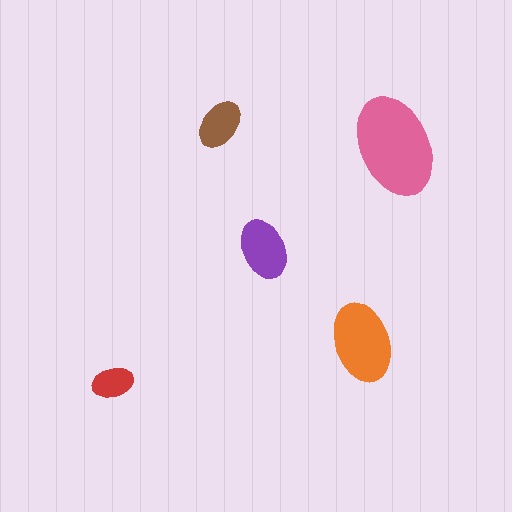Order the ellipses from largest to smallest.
the pink one, the orange one, the purple one, the brown one, the red one.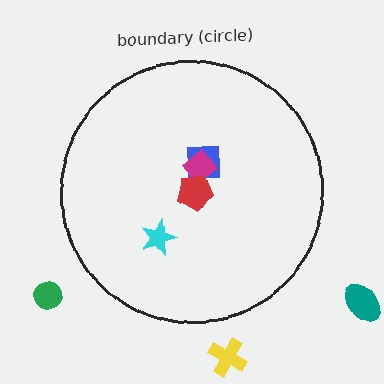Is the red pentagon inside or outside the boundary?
Inside.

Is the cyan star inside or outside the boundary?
Inside.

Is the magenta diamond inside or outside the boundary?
Inside.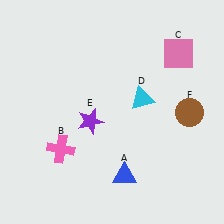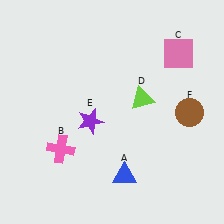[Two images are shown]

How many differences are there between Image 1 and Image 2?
There is 1 difference between the two images.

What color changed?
The triangle (D) changed from cyan in Image 1 to lime in Image 2.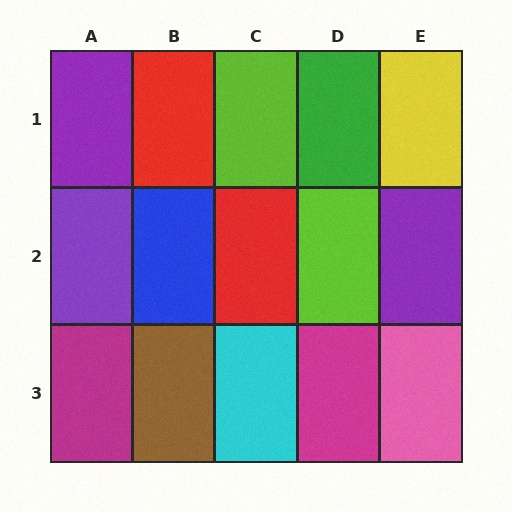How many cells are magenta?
2 cells are magenta.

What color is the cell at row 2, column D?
Lime.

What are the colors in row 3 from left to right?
Magenta, brown, cyan, magenta, pink.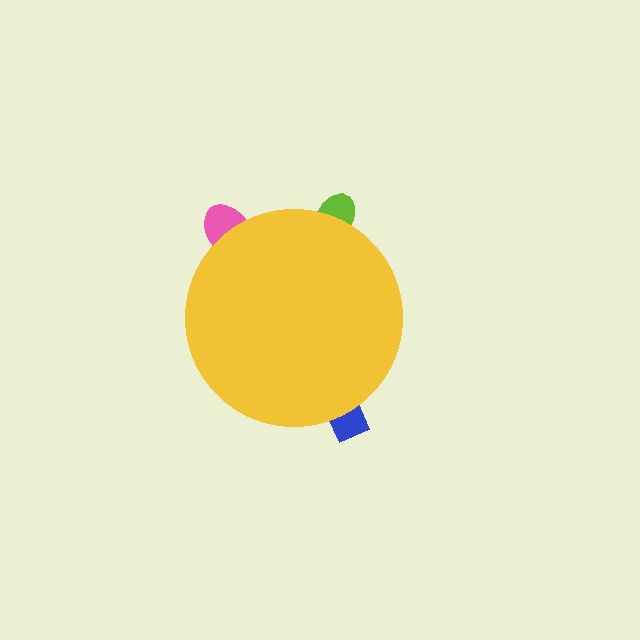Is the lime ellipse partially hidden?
Yes, the lime ellipse is partially hidden behind the yellow circle.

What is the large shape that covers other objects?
A yellow circle.